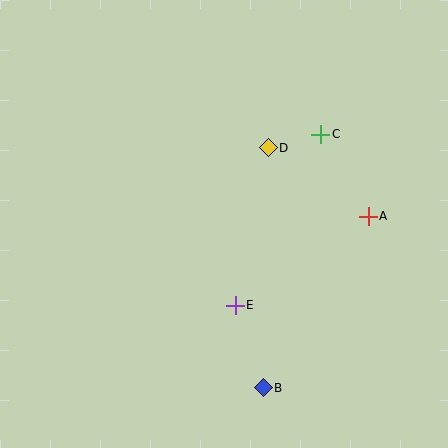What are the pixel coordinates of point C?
Point C is at (321, 134).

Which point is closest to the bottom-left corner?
Point B is closest to the bottom-left corner.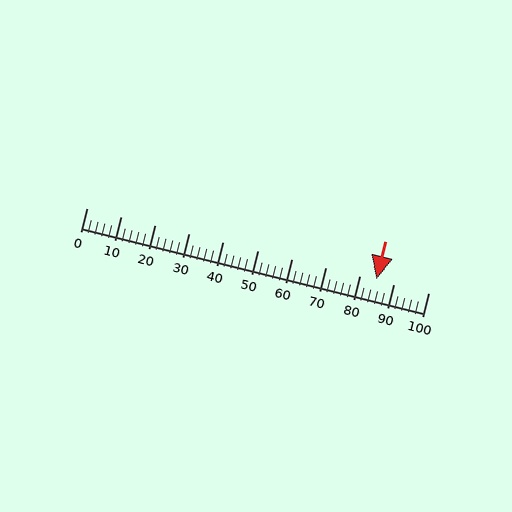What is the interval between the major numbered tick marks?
The major tick marks are spaced 10 units apart.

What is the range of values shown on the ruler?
The ruler shows values from 0 to 100.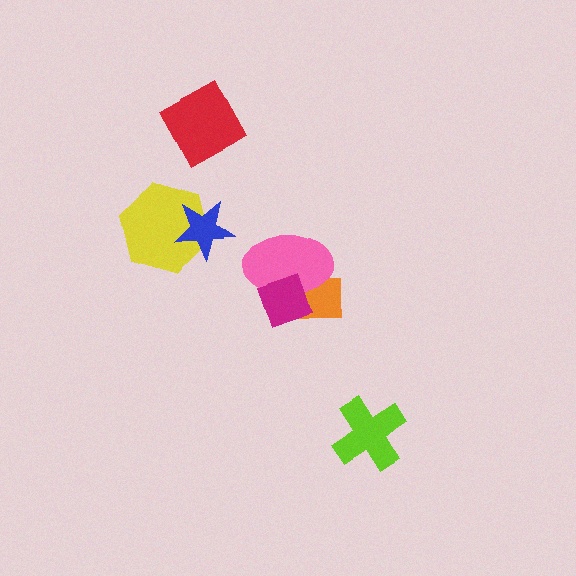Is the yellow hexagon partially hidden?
Yes, it is partially covered by another shape.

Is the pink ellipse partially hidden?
Yes, it is partially covered by another shape.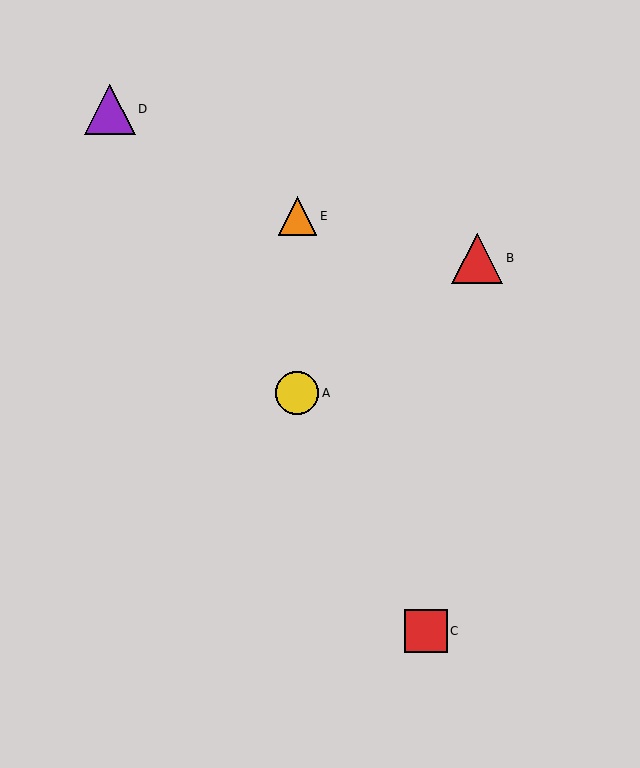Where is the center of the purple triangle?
The center of the purple triangle is at (110, 109).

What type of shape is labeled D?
Shape D is a purple triangle.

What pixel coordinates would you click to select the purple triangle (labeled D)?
Click at (110, 109) to select the purple triangle D.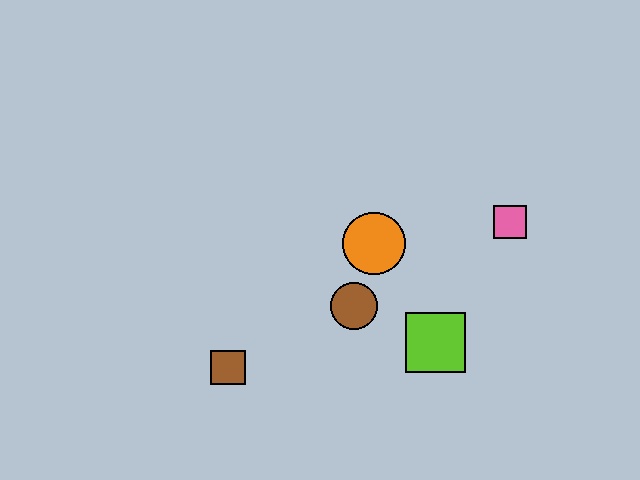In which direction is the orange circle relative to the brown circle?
The orange circle is above the brown circle.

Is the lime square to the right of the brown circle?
Yes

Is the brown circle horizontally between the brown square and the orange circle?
Yes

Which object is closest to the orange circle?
The brown circle is closest to the orange circle.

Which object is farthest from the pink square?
The brown square is farthest from the pink square.